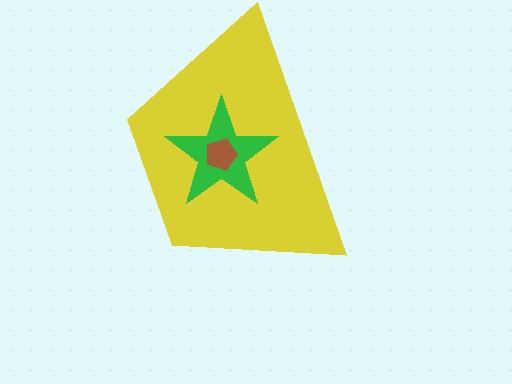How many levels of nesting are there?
3.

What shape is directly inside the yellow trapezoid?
The green star.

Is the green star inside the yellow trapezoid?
Yes.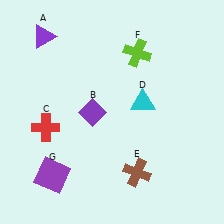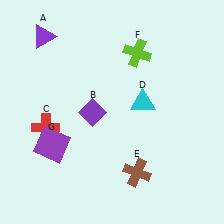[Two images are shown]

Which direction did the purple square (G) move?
The purple square (G) moved up.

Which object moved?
The purple square (G) moved up.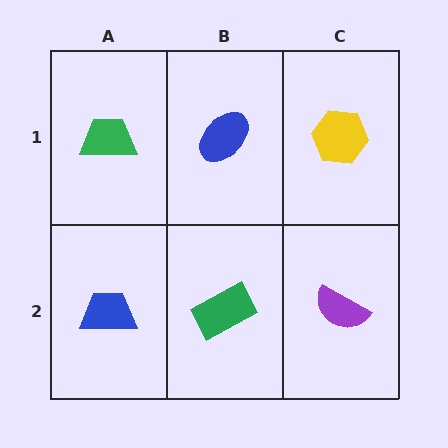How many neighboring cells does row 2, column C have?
2.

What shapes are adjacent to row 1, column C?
A purple semicircle (row 2, column C), a blue ellipse (row 1, column B).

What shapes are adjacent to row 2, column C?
A yellow hexagon (row 1, column C), a green rectangle (row 2, column B).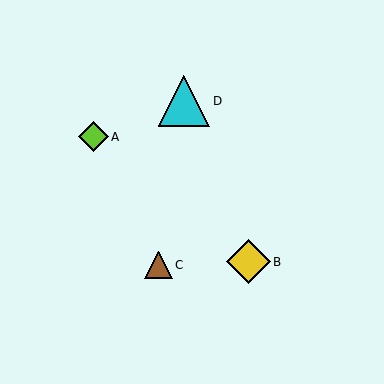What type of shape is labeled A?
Shape A is a lime diamond.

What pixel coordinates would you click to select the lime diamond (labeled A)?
Click at (93, 137) to select the lime diamond A.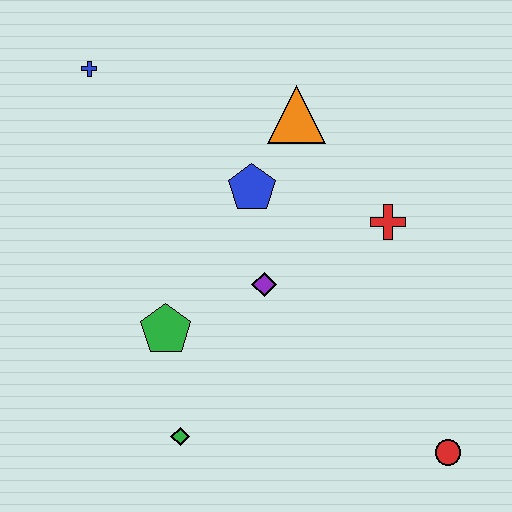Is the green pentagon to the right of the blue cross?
Yes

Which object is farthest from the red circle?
The blue cross is farthest from the red circle.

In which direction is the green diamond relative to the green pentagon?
The green diamond is below the green pentagon.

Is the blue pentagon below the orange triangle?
Yes